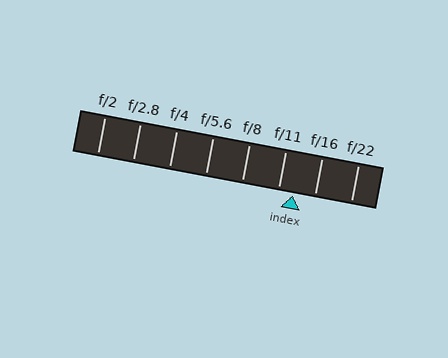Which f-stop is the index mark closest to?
The index mark is closest to f/11.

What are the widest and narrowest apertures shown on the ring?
The widest aperture shown is f/2 and the narrowest is f/22.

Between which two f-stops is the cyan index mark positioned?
The index mark is between f/11 and f/16.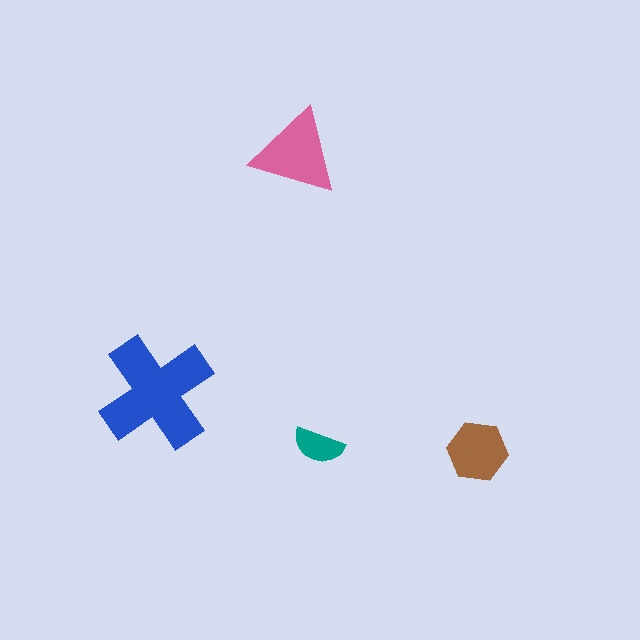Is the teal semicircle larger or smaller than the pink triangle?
Smaller.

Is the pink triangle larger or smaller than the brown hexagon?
Larger.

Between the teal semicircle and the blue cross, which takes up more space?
The blue cross.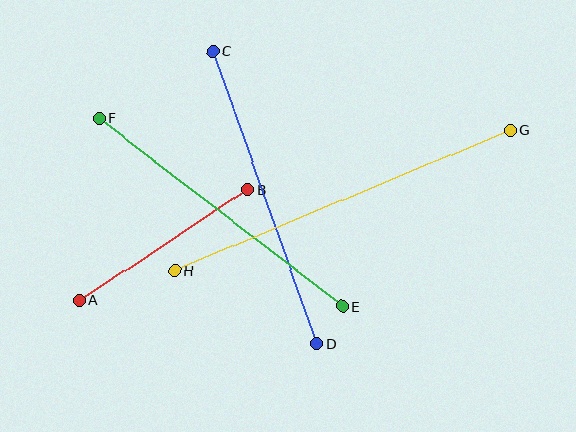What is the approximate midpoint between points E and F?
The midpoint is at approximately (221, 212) pixels.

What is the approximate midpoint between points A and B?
The midpoint is at approximately (164, 245) pixels.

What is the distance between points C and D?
The distance is approximately 310 pixels.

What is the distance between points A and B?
The distance is approximately 202 pixels.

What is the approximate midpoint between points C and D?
The midpoint is at approximately (265, 198) pixels.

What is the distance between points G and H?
The distance is approximately 363 pixels.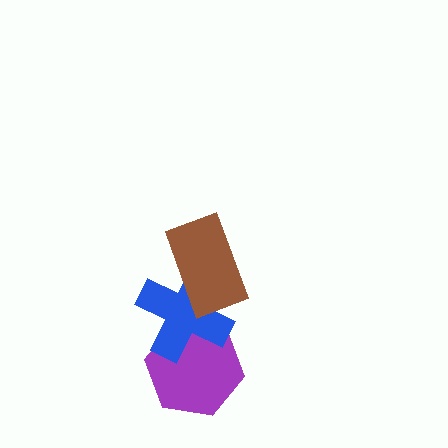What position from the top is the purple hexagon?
The purple hexagon is 3rd from the top.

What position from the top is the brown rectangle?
The brown rectangle is 1st from the top.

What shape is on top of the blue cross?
The brown rectangle is on top of the blue cross.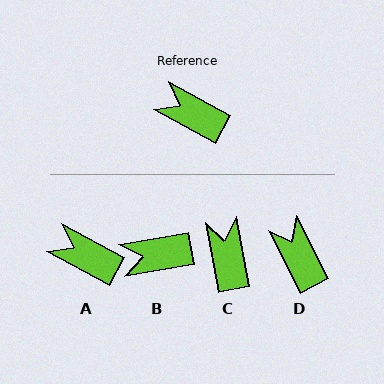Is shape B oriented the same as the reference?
No, it is off by about 38 degrees.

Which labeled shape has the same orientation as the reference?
A.